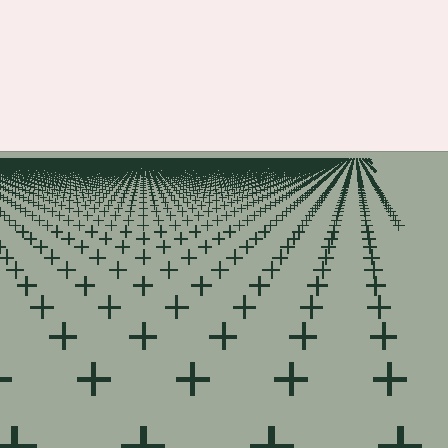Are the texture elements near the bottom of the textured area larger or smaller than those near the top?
Larger. Near the bottom, elements are closer to the viewer and appear at a bigger on-screen size.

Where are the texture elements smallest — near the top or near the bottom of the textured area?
Near the top.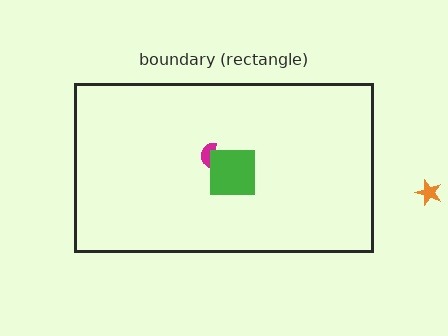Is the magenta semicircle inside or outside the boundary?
Inside.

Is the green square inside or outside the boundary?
Inside.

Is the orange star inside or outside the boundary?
Outside.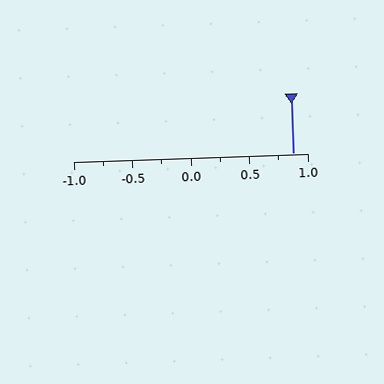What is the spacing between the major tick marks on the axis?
The major ticks are spaced 0.5 apart.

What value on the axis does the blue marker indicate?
The marker indicates approximately 0.88.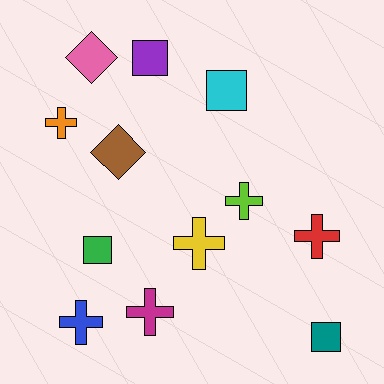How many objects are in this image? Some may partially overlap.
There are 12 objects.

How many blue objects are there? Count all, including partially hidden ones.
There is 1 blue object.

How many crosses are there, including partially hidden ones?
There are 6 crosses.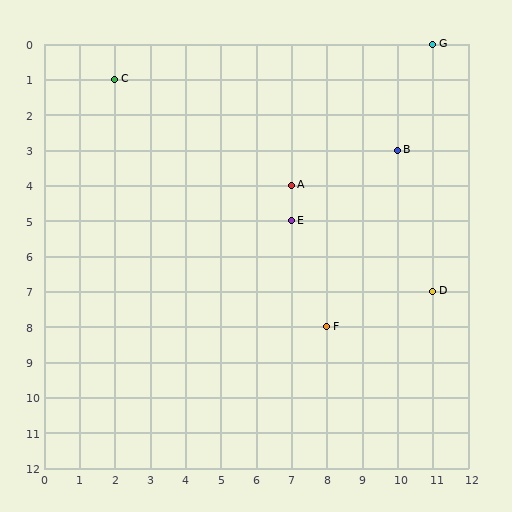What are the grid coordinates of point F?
Point F is at grid coordinates (8, 8).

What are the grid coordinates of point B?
Point B is at grid coordinates (10, 3).